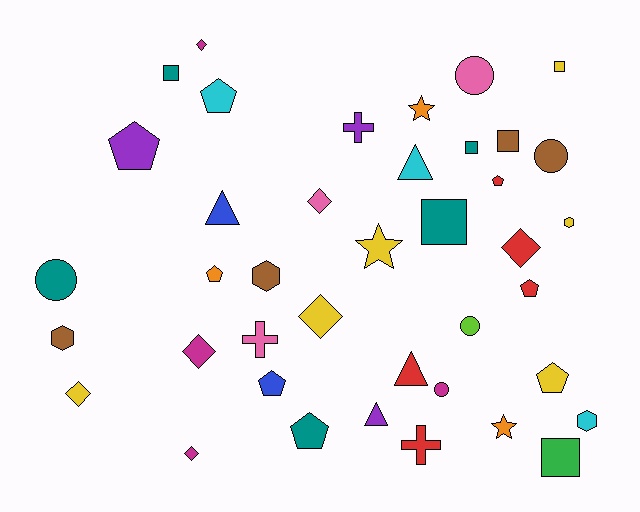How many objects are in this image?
There are 40 objects.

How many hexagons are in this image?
There are 4 hexagons.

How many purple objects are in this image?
There are 3 purple objects.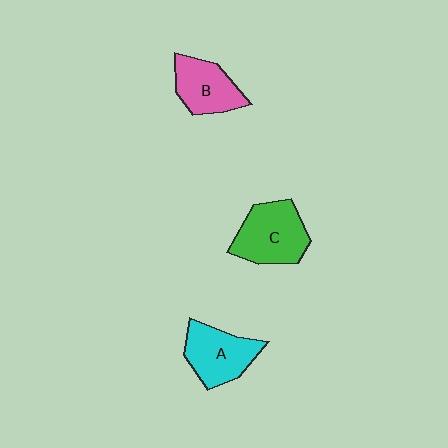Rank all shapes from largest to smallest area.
From largest to smallest: C (green), A (cyan), B (pink).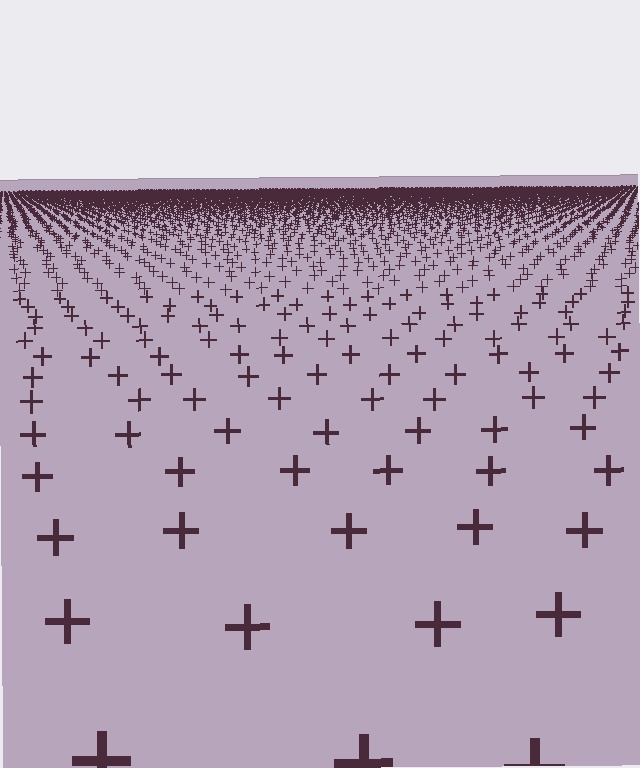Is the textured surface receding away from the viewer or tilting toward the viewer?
The surface is receding away from the viewer. Texture elements get smaller and denser toward the top.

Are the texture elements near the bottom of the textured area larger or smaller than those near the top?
Larger. Near the bottom, elements are closer to the viewer and appear at a bigger on-screen size.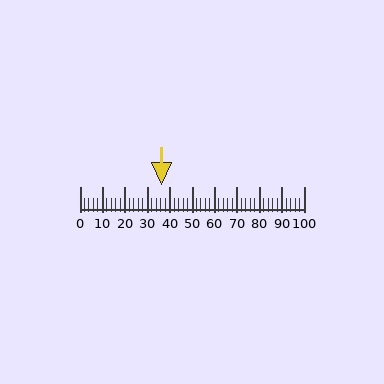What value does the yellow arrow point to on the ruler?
The yellow arrow points to approximately 37.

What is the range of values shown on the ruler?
The ruler shows values from 0 to 100.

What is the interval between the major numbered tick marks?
The major tick marks are spaced 10 units apart.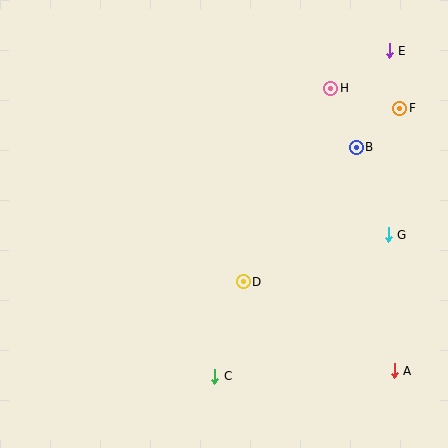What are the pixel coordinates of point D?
Point D is at (243, 282).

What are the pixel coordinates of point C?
Point C is at (215, 376).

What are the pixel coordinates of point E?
Point E is at (389, 51).